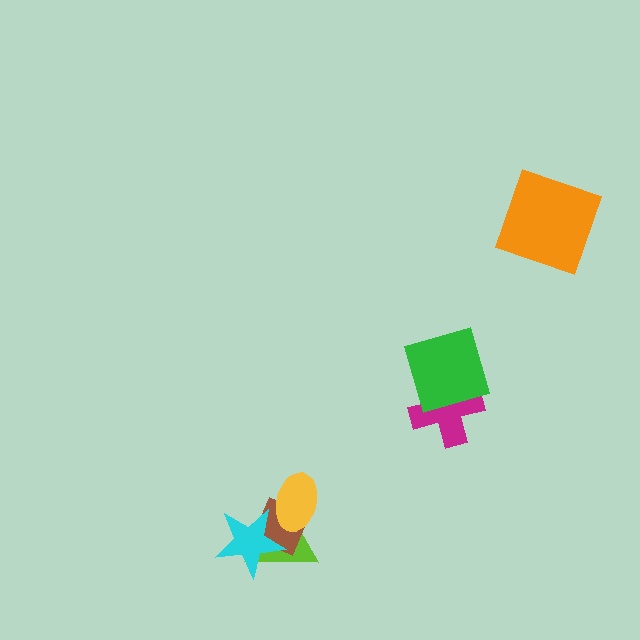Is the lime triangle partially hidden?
Yes, it is partially covered by another shape.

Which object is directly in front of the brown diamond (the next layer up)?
The yellow ellipse is directly in front of the brown diamond.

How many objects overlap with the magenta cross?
1 object overlaps with the magenta cross.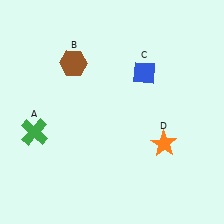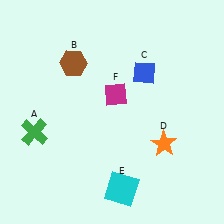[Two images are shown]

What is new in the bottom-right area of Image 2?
A cyan square (E) was added in the bottom-right area of Image 2.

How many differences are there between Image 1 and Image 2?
There are 2 differences between the two images.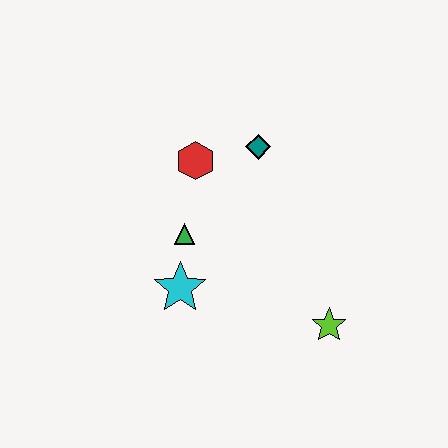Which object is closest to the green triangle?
The cyan star is closest to the green triangle.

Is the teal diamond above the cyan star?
Yes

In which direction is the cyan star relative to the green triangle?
The cyan star is below the green triangle.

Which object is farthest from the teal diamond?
The lime star is farthest from the teal diamond.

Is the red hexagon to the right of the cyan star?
Yes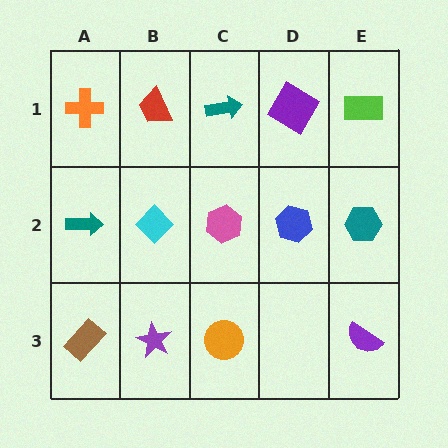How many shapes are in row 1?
5 shapes.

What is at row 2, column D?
A blue hexagon.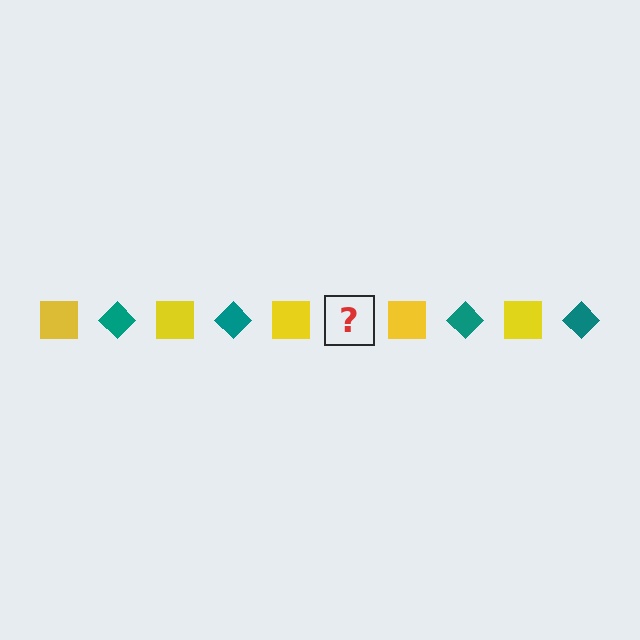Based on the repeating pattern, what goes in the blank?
The blank should be a teal diamond.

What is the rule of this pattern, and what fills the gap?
The rule is that the pattern alternates between yellow square and teal diamond. The gap should be filled with a teal diamond.